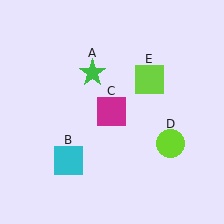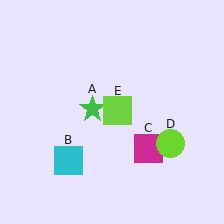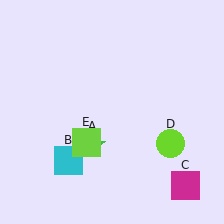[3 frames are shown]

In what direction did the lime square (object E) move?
The lime square (object E) moved down and to the left.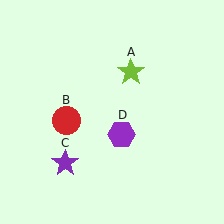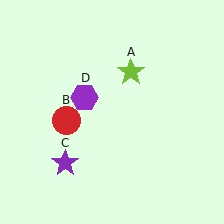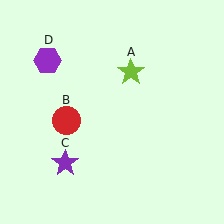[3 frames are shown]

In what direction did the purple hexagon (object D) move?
The purple hexagon (object D) moved up and to the left.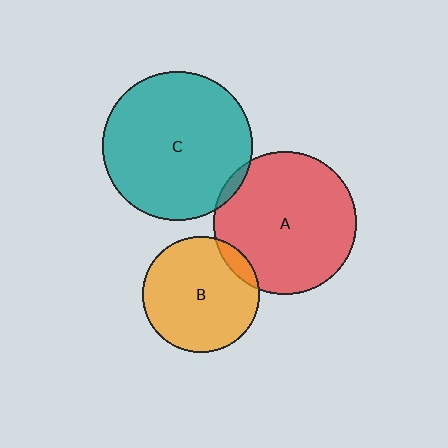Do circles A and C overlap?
Yes.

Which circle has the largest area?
Circle C (teal).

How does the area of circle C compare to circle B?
Approximately 1.6 times.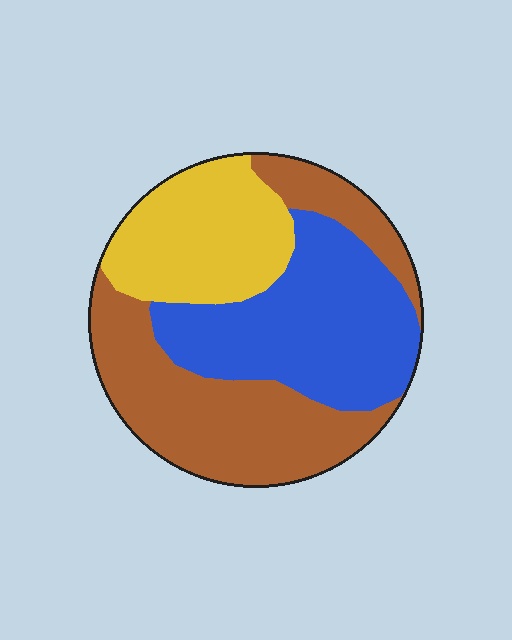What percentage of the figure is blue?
Blue takes up about one third (1/3) of the figure.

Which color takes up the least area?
Yellow, at roughly 25%.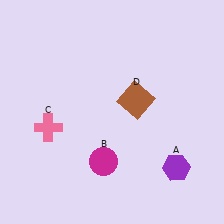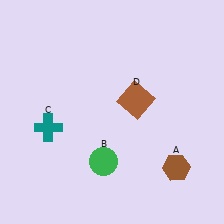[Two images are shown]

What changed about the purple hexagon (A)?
In Image 1, A is purple. In Image 2, it changed to brown.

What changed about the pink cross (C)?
In Image 1, C is pink. In Image 2, it changed to teal.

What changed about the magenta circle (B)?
In Image 1, B is magenta. In Image 2, it changed to green.